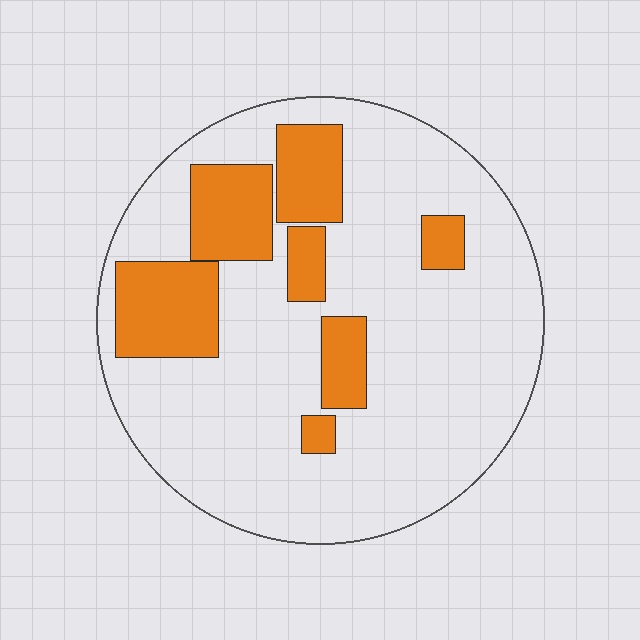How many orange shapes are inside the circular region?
7.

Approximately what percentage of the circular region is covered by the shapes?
Approximately 25%.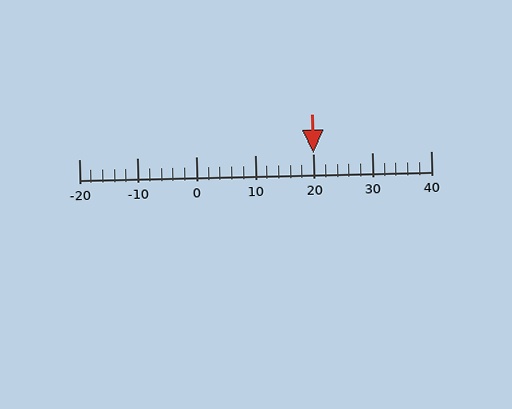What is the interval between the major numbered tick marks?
The major tick marks are spaced 10 units apart.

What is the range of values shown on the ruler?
The ruler shows values from -20 to 40.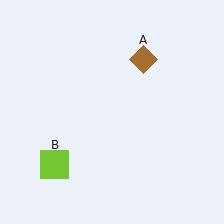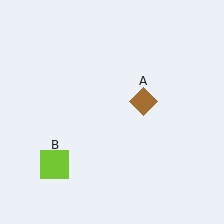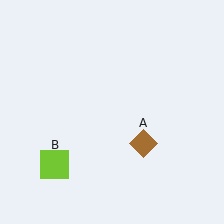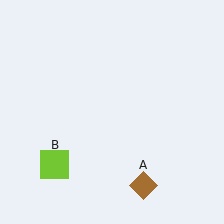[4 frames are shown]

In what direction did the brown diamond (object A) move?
The brown diamond (object A) moved down.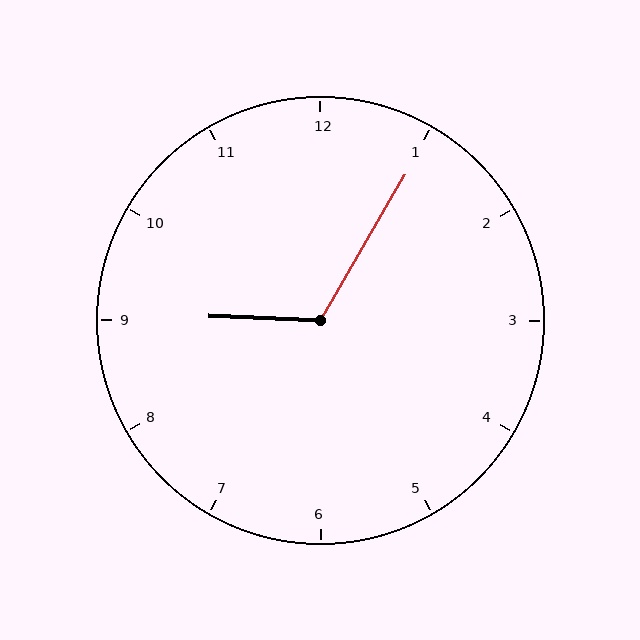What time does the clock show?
9:05.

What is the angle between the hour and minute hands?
Approximately 118 degrees.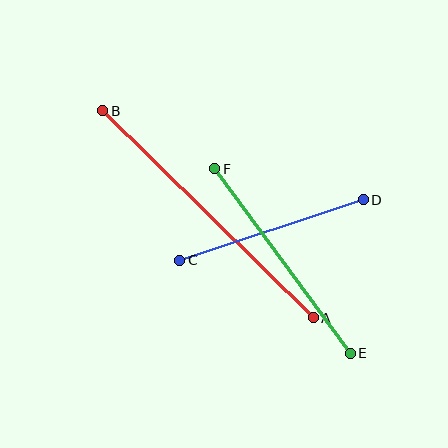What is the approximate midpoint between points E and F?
The midpoint is at approximately (283, 261) pixels.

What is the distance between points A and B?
The distance is approximately 295 pixels.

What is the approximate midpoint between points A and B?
The midpoint is at approximately (208, 214) pixels.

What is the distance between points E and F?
The distance is approximately 229 pixels.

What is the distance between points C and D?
The distance is approximately 193 pixels.